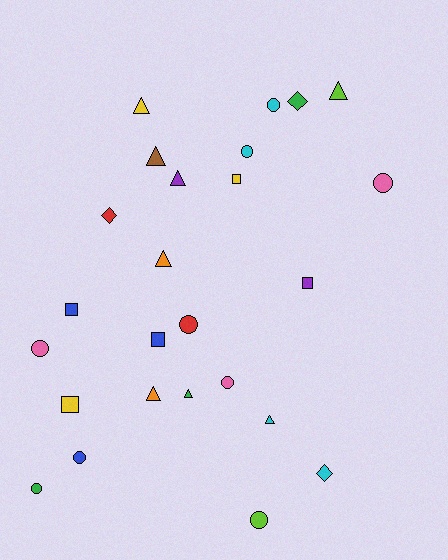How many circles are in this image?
There are 9 circles.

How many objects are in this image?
There are 25 objects.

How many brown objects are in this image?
There is 1 brown object.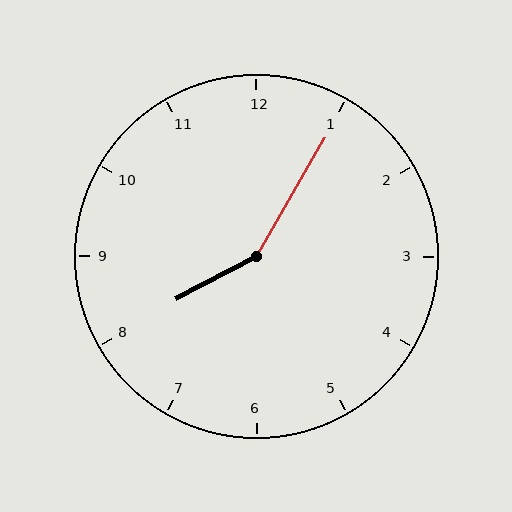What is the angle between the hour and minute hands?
Approximately 148 degrees.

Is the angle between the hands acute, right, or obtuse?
It is obtuse.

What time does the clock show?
8:05.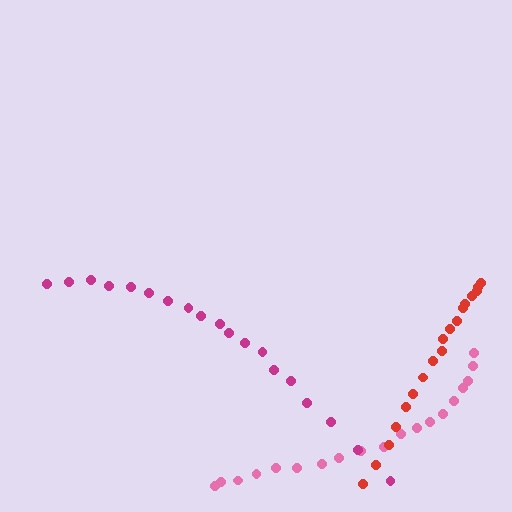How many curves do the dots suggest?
There are 3 distinct paths.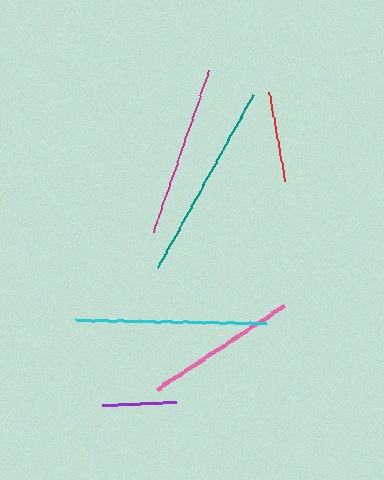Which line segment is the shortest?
The purple line is the shortest at approximately 73 pixels.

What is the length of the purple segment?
The purple segment is approximately 73 pixels long.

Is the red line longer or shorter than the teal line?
The teal line is longer than the red line.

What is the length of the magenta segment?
The magenta segment is approximately 171 pixels long.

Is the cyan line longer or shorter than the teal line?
The teal line is longer than the cyan line.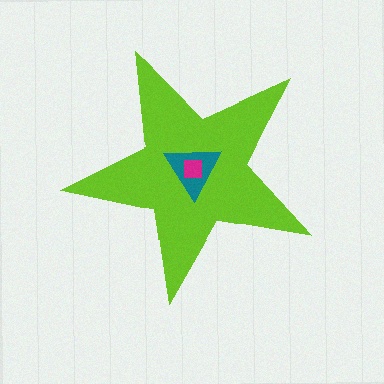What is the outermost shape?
The lime star.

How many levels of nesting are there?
3.